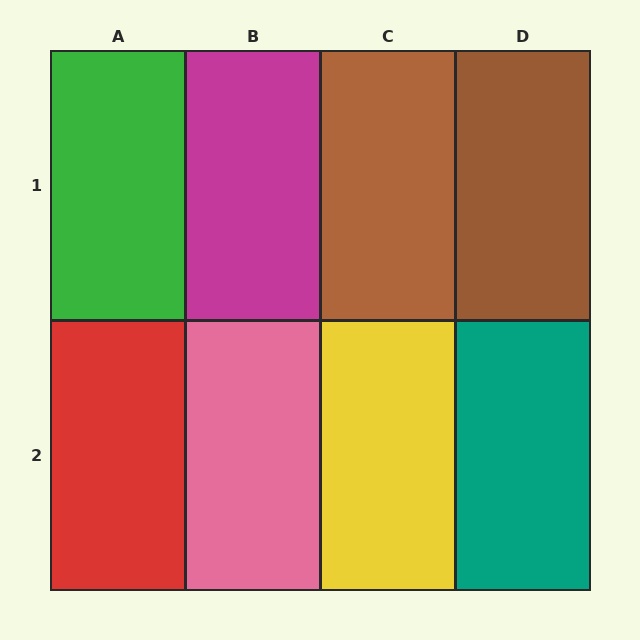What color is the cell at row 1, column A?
Green.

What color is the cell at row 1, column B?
Magenta.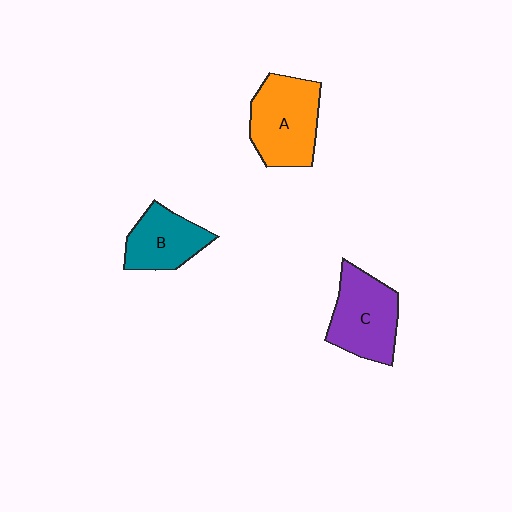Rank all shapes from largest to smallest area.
From largest to smallest: A (orange), C (purple), B (teal).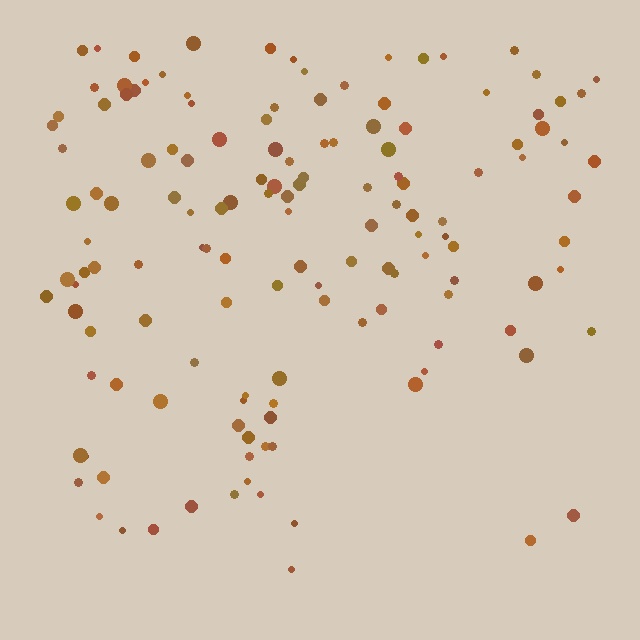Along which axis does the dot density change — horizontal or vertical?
Vertical.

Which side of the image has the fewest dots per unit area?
The bottom.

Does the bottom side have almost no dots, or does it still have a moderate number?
Still a moderate number, just noticeably fewer than the top.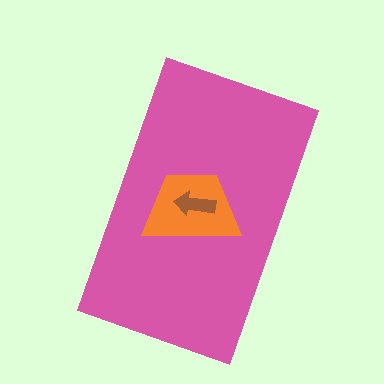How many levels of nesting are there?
3.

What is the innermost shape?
The brown arrow.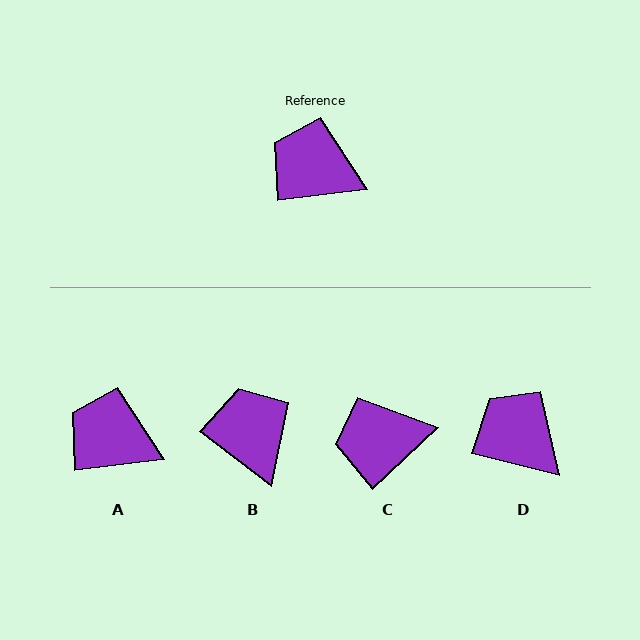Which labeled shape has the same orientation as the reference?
A.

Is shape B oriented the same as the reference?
No, it is off by about 44 degrees.